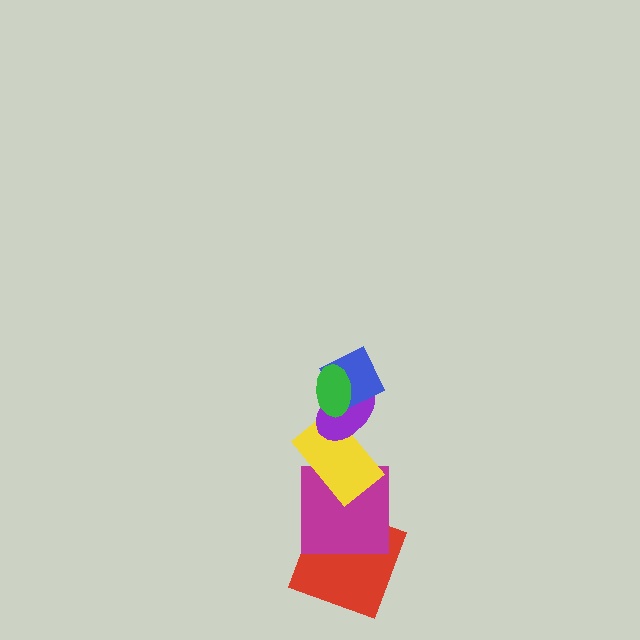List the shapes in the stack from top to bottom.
From top to bottom: the green ellipse, the blue diamond, the purple ellipse, the yellow rectangle, the magenta square, the red square.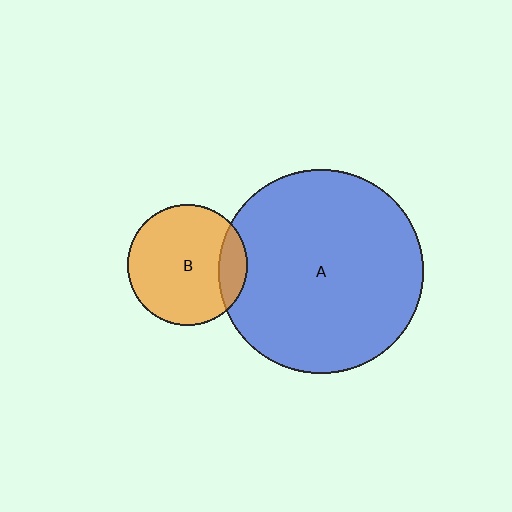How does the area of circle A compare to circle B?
Approximately 2.9 times.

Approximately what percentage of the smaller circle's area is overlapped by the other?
Approximately 15%.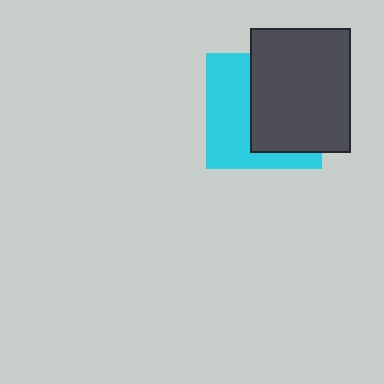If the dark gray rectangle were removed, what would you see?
You would see the complete cyan square.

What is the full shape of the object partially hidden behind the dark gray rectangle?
The partially hidden object is a cyan square.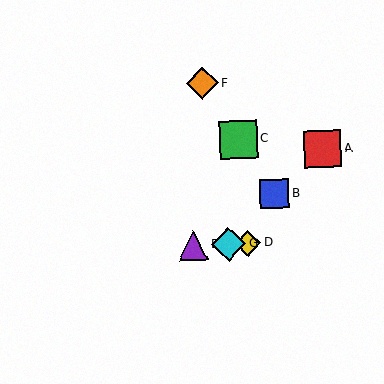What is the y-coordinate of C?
Object C is at y≈140.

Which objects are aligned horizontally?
Objects D, E, G are aligned horizontally.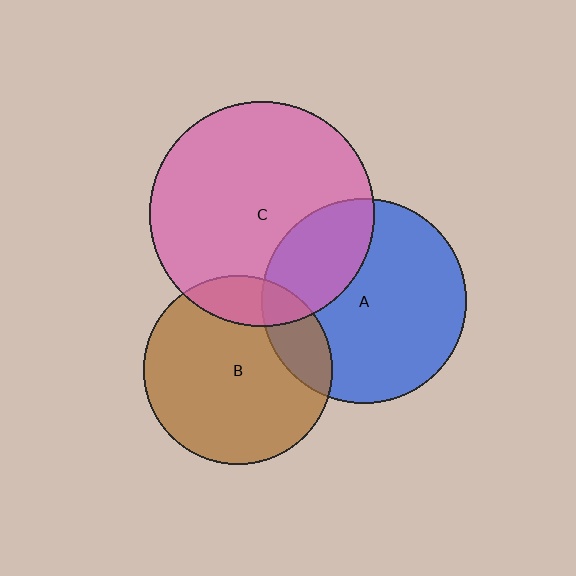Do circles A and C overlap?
Yes.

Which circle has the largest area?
Circle C (pink).